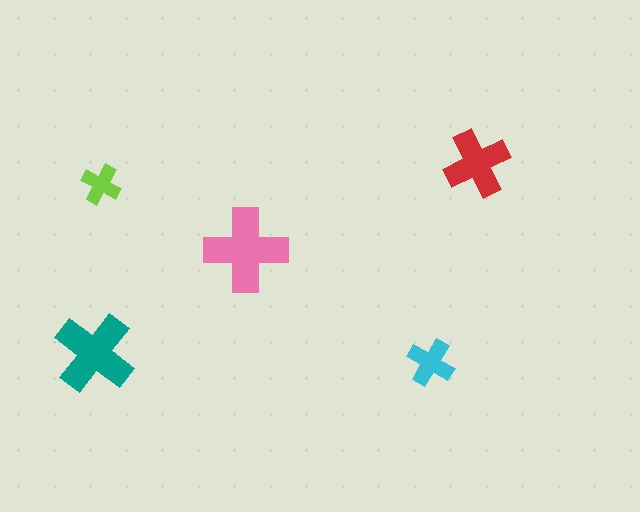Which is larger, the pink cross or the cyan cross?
The pink one.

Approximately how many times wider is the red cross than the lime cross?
About 1.5 times wider.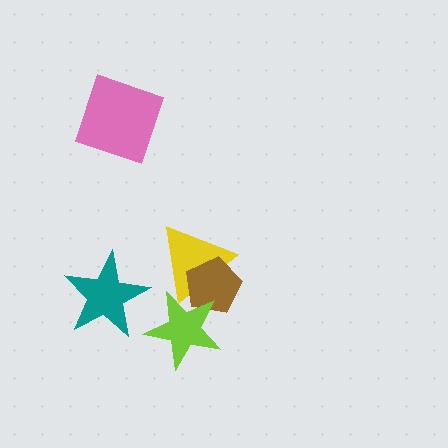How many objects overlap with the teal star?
0 objects overlap with the teal star.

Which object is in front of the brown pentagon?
The lime star is in front of the brown pentagon.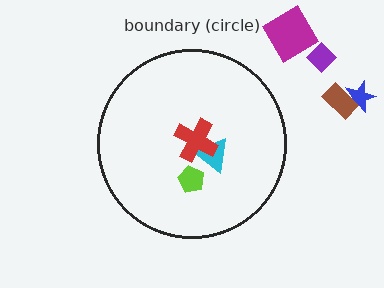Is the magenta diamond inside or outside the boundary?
Outside.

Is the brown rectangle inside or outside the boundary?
Outside.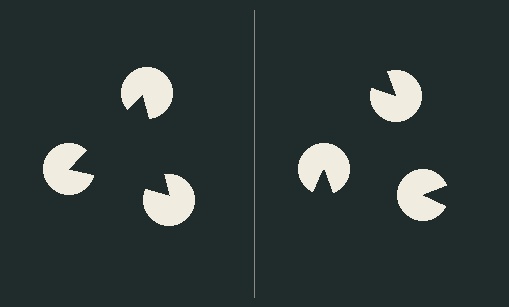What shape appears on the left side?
An illusory triangle.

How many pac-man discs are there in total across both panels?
6 — 3 on each side.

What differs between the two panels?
The pac-man discs are positioned identically on both sides; only the wedge orientations differ. On the left they align to a triangle; on the right they are misaligned.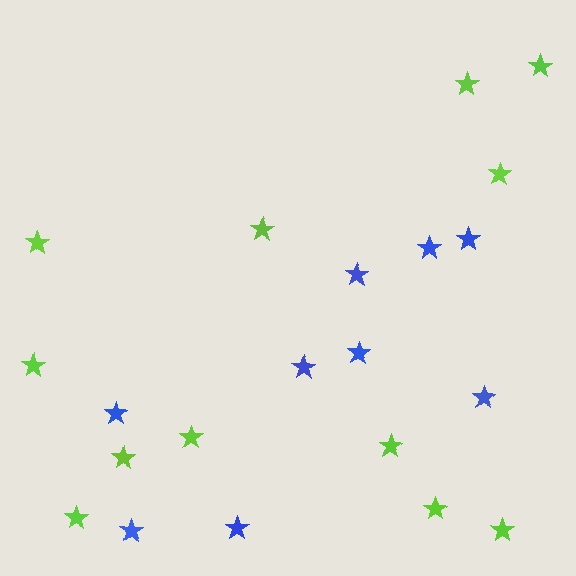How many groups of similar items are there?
There are 2 groups: one group of blue stars (9) and one group of lime stars (12).